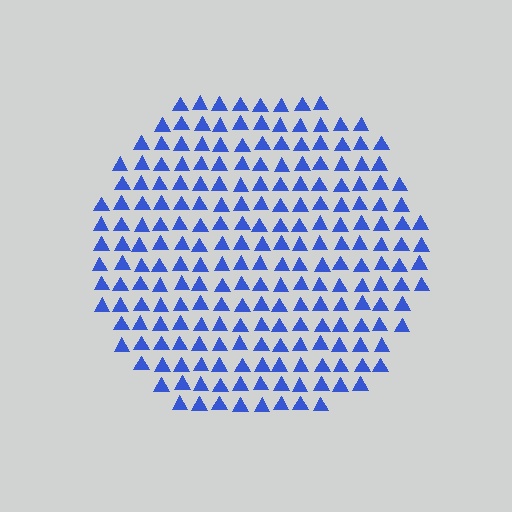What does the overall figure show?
The overall figure shows a circle.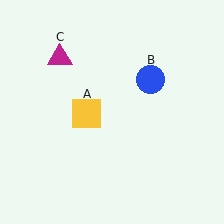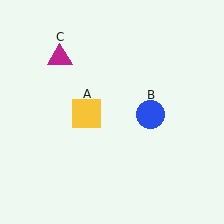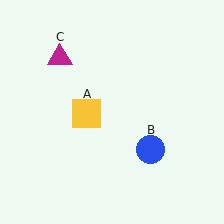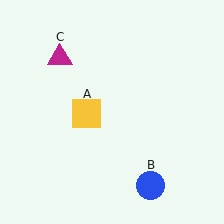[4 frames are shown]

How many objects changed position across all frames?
1 object changed position: blue circle (object B).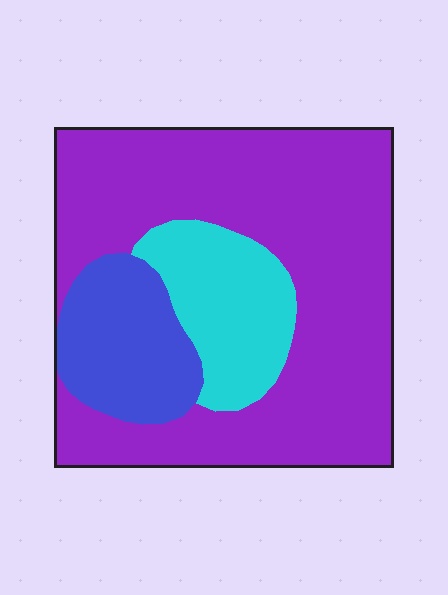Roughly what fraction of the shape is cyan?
Cyan covers roughly 15% of the shape.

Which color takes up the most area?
Purple, at roughly 65%.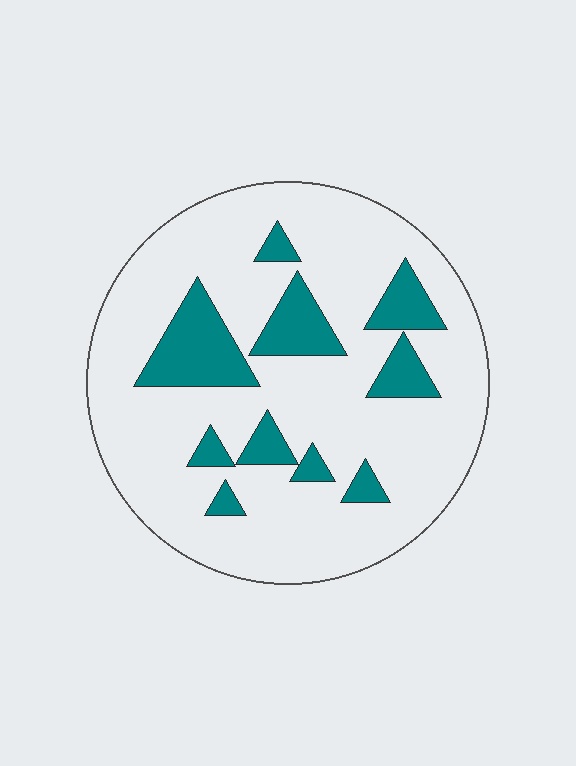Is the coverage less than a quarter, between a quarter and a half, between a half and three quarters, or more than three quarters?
Less than a quarter.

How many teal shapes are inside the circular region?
10.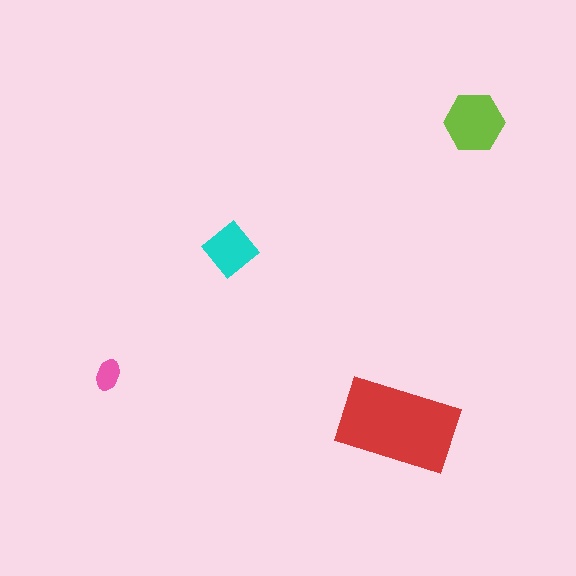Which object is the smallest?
The pink ellipse.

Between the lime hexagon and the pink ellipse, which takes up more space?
The lime hexagon.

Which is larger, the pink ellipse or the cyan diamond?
The cyan diamond.